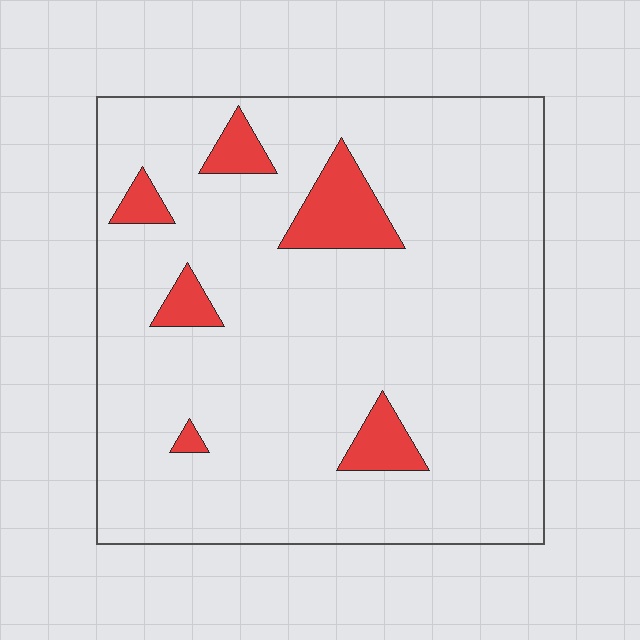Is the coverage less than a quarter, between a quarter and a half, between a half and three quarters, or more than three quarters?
Less than a quarter.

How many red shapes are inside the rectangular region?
6.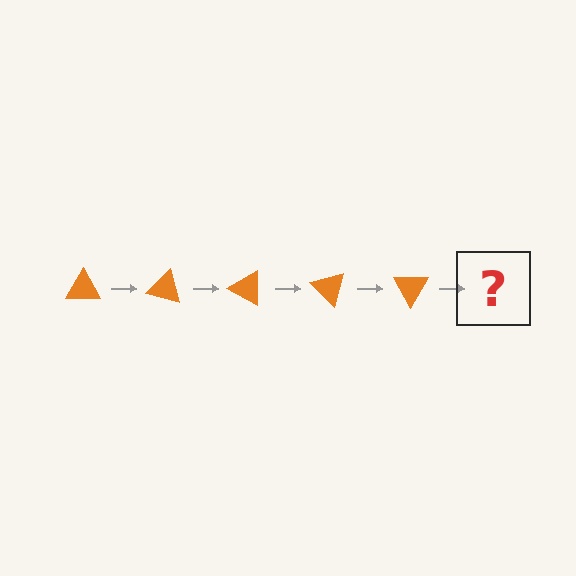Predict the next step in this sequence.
The next step is an orange triangle rotated 75 degrees.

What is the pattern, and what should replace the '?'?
The pattern is that the triangle rotates 15 degrees each step. The '?' should be an orange triangle rotated 75 degrees.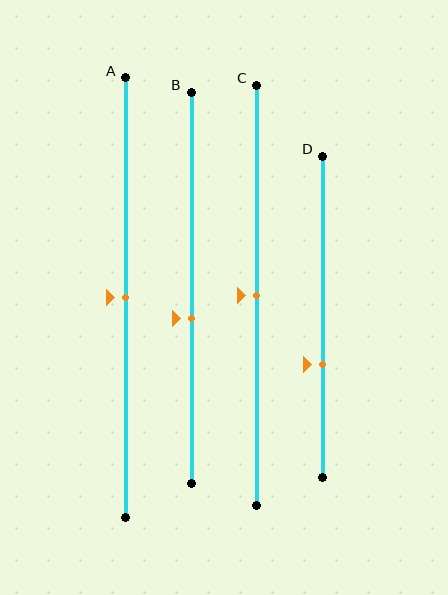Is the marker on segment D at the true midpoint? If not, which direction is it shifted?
No, the marker on segment D is shifted downward by about 15% of the segment length.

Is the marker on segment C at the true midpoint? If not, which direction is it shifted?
Yes, the marker on segment C is at the true midpoint.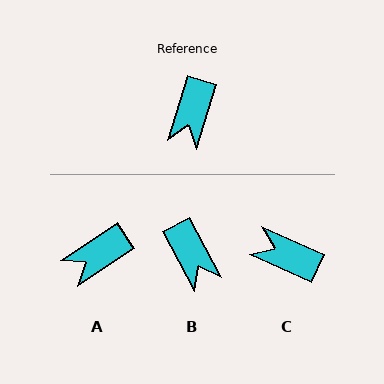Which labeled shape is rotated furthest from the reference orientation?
C, about 97 degrees away.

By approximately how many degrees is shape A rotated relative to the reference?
Approximately 39 degrees clockwise.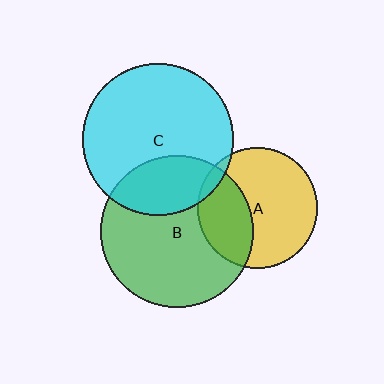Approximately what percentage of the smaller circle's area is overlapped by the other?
Approximately 5%.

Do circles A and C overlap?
Yes.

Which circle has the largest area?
Circle B (green).